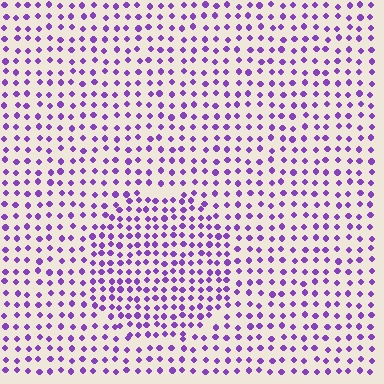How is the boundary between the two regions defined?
The boundary is defined by a change in element density (approximately 1.5x ratio). All elements are the same color, size, and shape.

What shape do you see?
I see a circle.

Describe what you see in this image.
The image contains small purple elements arranged at two different densities. A circle-shaped region is visible where the elements are more densely packed than the surrounding area.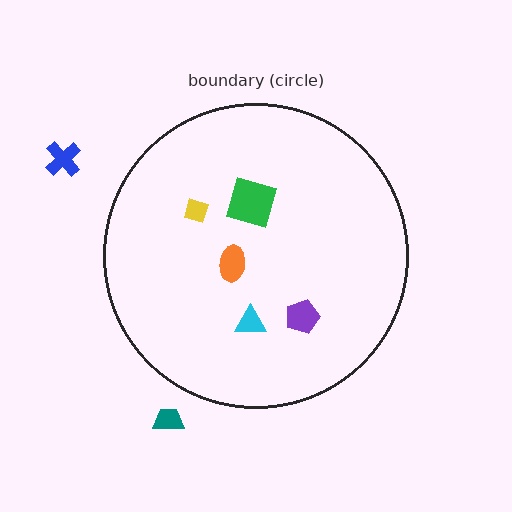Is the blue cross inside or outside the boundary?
Outside.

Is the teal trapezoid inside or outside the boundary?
Outside.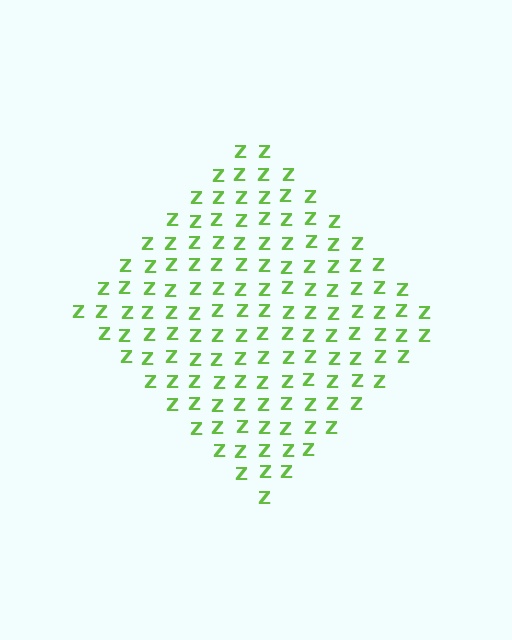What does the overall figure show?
The overall figure shows a diamond.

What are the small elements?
The small elements are letter Z's.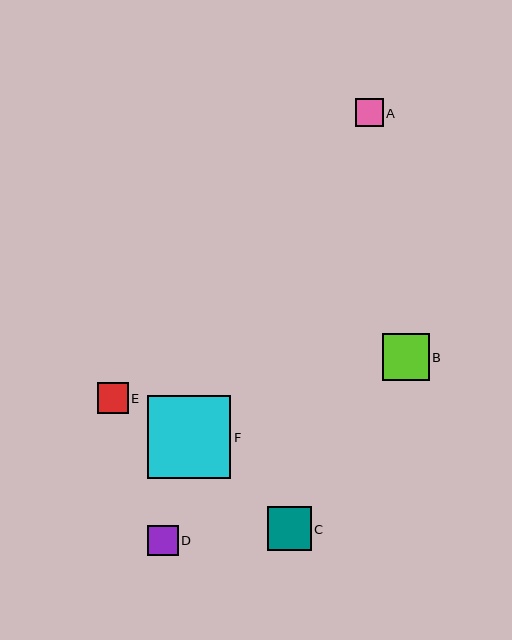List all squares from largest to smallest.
From largest to smallest: F, B, C, E, D, A.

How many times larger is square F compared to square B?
Square F is approximately 1.8 times the size of square B.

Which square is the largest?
Square F is the largest with a size of approximately 83 pixels.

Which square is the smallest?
Square A is the smallest with a size of approximately 28 pixels.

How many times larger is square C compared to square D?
Square C is approximately 1.4 times the size of square D.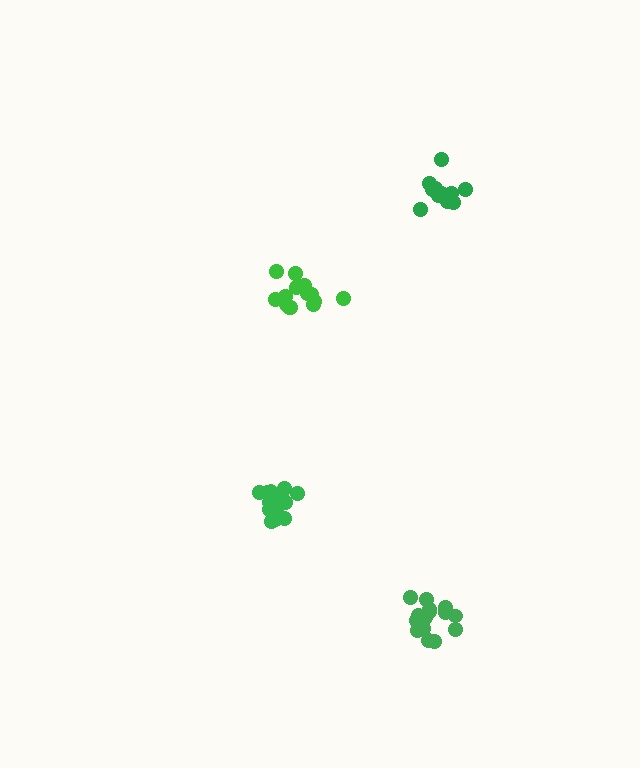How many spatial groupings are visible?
There are 4 spatial groupings.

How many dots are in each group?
Group 1: 14 dots, Group 2: 15 dots, Group 3: 15 dots, Group 4: 11 dots (55 total).